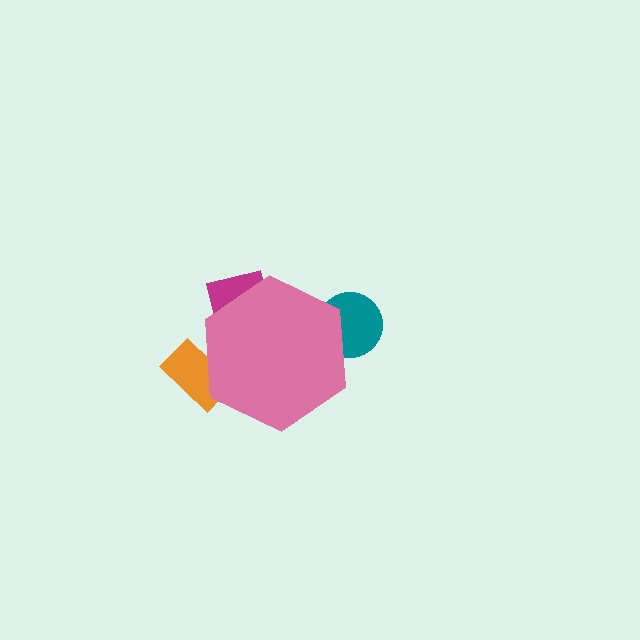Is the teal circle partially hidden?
Yes, the teal circle is partially hidden behind the pink hexagon.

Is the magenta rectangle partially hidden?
Yes, the magenta rectangle is partially hidden behind the pink hexagon.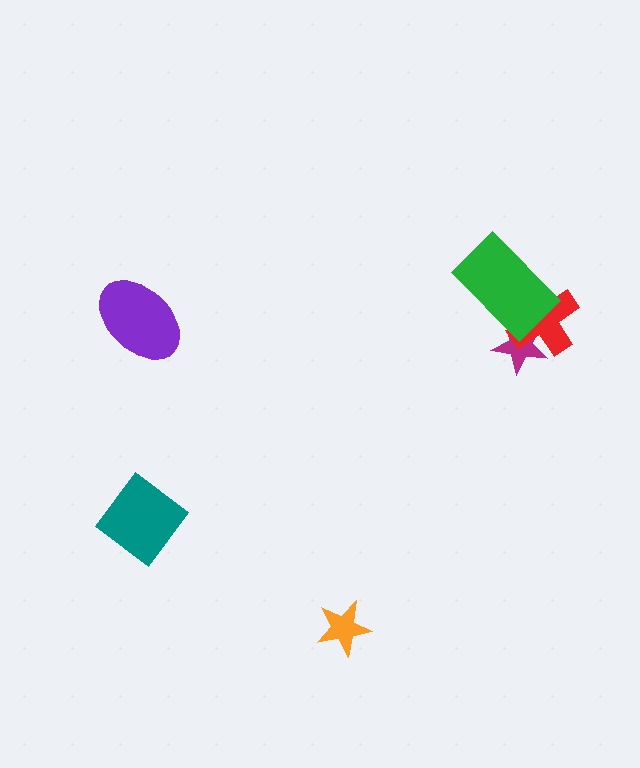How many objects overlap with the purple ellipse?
0 objects overlap with the purple ellipse.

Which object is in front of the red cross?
The green rectangle is in front of the red cross.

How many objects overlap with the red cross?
2 objects overlap with the red cross.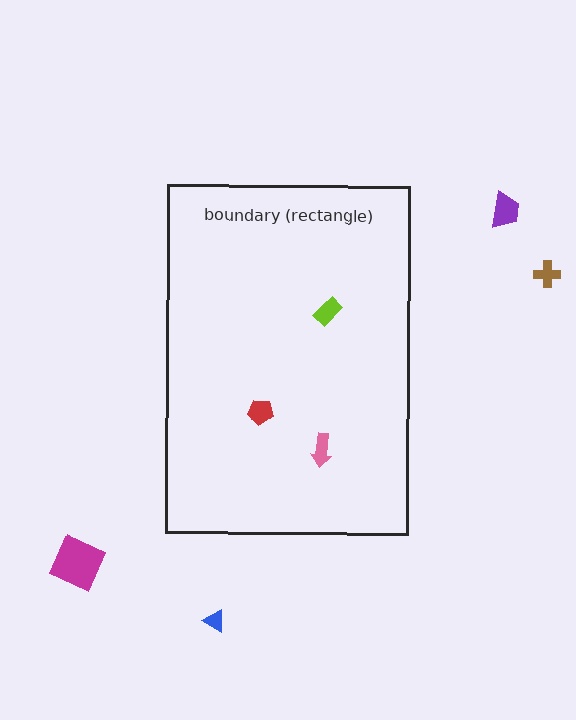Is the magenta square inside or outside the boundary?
Outside.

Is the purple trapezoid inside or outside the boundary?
Outside.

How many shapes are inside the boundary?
3 inside, 4 outside.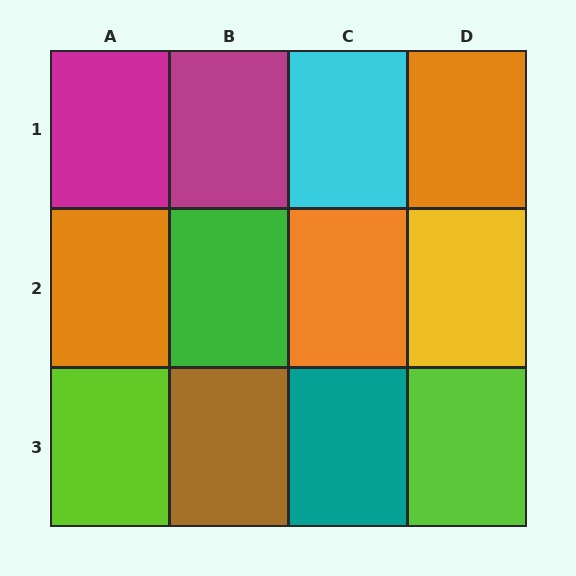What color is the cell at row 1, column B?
Magenta.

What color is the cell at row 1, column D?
Orange.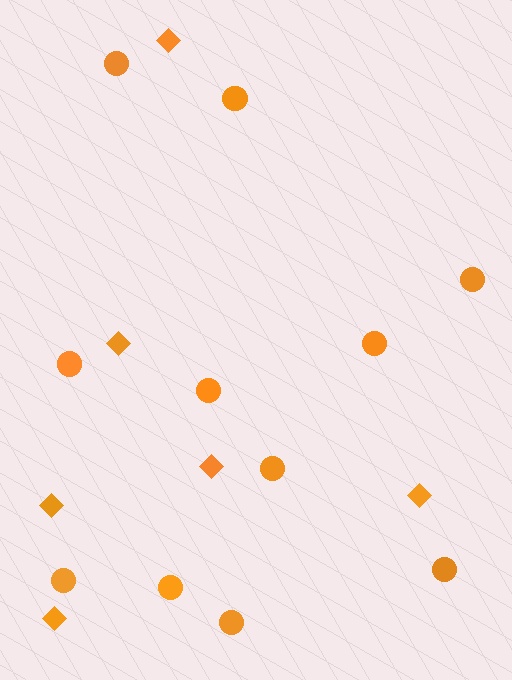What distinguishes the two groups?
There are 2 groups: one group of circles (11) and one group of diamonds (6).